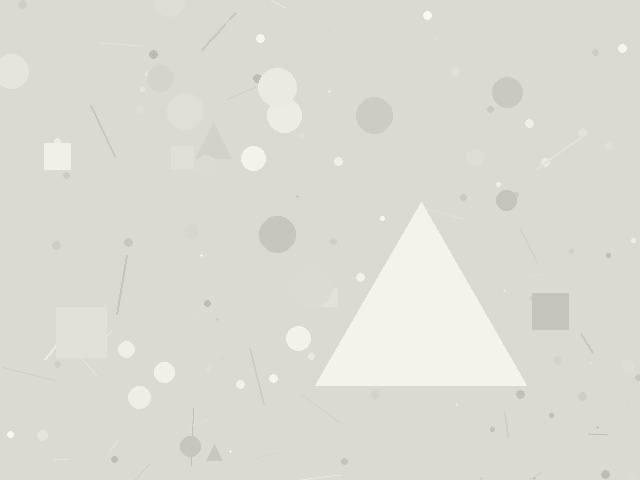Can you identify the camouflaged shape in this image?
The camouflaged shape is a triangle.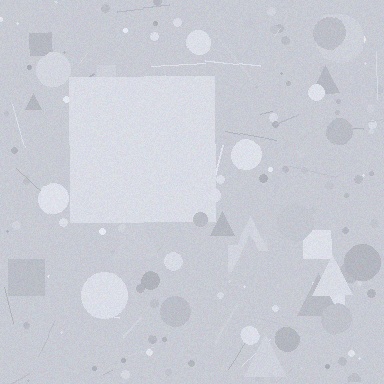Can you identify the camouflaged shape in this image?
The camouflaged shape is a square.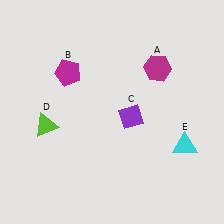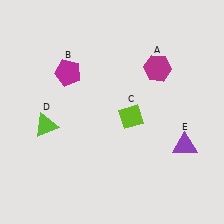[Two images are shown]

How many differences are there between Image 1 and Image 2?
There are 2 differences between the two images.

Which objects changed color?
C changed from purple to lime. E changed from cyan to purple.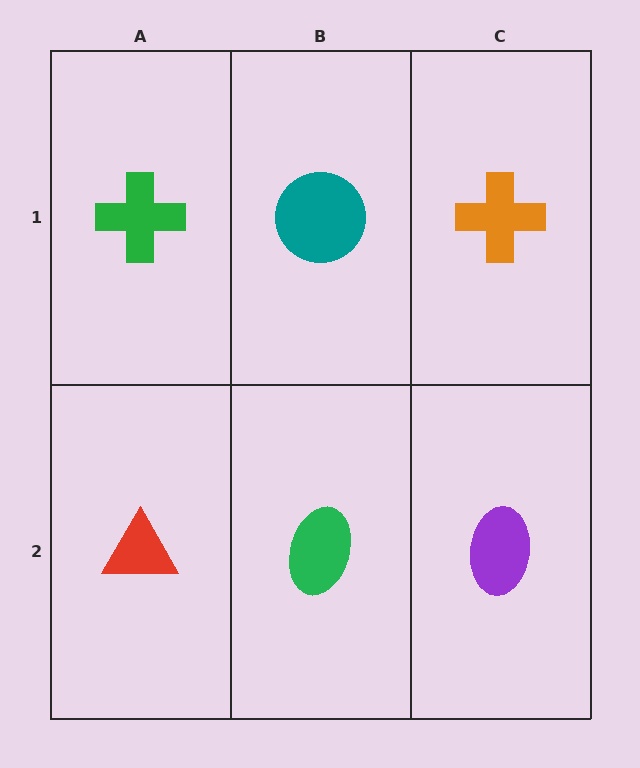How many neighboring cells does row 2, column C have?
2.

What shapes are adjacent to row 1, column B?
A green ellipse (row 2, column B), a green cross (row 1, column A), an orange cross (row 1, column C).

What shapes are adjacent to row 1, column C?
A purple ellipse (row 2, column C), a teal circle (row 1, column B).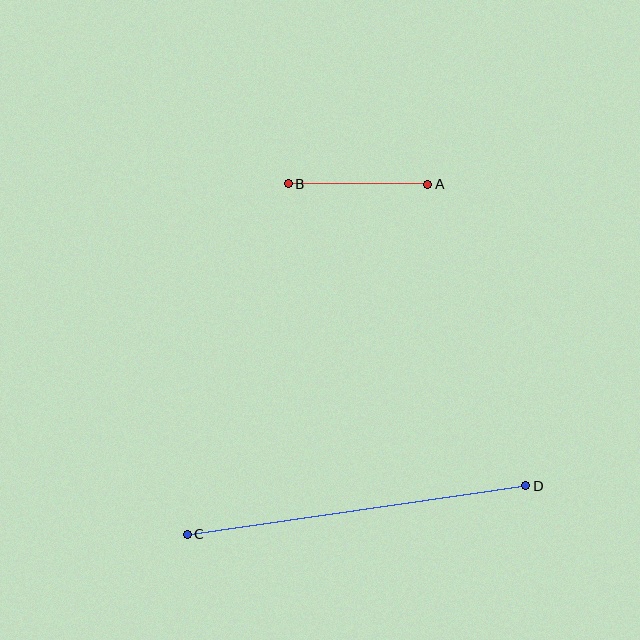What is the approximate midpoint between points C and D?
The midpoint is at approximately (356, 510) pixels.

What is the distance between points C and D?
The distance is approximately 342 pixels.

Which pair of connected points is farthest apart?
Points C and D are farthest apart.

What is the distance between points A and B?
The distance is approximately 140 pixels.